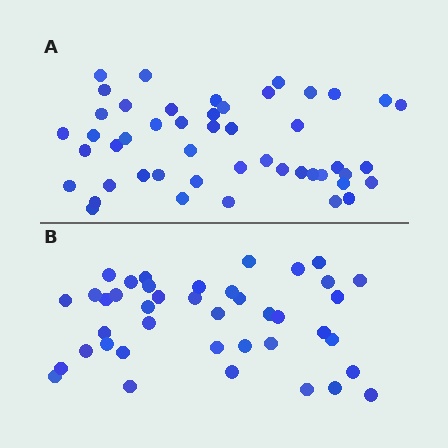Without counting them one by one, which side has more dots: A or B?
Region A (the top region) has more dots.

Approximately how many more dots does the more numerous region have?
Region A has roughly 8 or so more dots than region B.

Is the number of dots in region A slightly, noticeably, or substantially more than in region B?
Region A has only slightly more — the two regions are fairly close. The ratio is roughly 1.2 to 1.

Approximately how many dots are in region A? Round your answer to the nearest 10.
About 50 dots. (The exact count is 48, which rounds to 50.)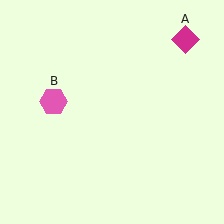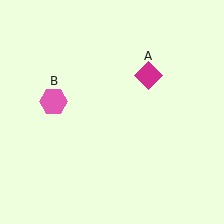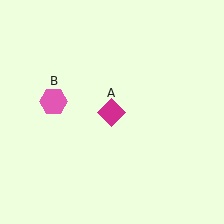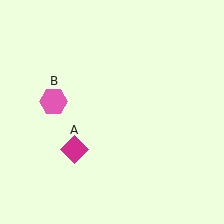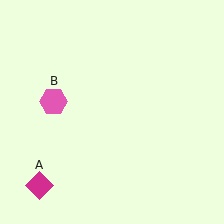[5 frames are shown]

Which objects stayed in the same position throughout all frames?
Pink hexagon (object B) remained stationary.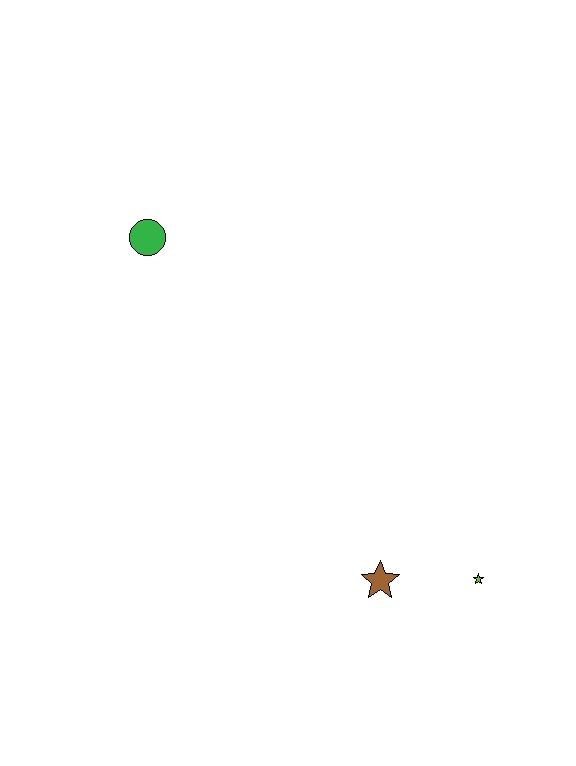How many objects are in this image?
There are 3 objects.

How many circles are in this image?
There is 1 circle.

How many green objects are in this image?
There is 1 green object.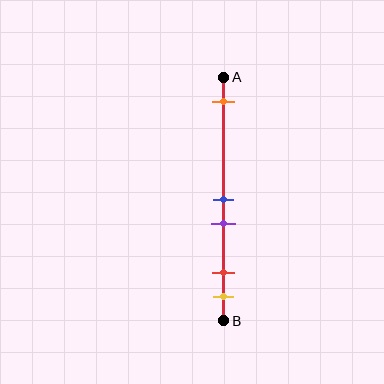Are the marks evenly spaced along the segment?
No, the marks are not evenly spaced.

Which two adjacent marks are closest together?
The blue and purple marks are the closest adjacent pair.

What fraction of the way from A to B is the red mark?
The red mark is approximately 80% (0.8) of the way from A to B.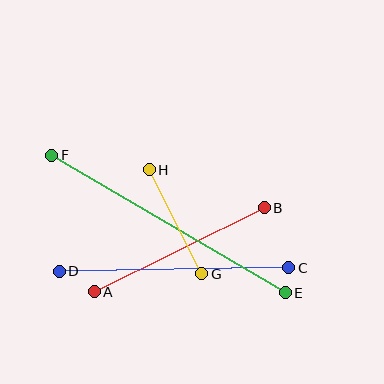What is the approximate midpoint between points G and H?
The midpoint is at approximately (175, 222) pixels.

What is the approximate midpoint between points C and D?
The midpoint is at approximately (174, 269) pixels.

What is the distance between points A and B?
The distance is approximately 190 pixels.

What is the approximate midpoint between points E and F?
The midpoint is at approximately (168, 224) pixels.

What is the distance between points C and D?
The distance is approximately 229 pixels.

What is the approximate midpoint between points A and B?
The midpoint is at approximately (179, 250) pixels.